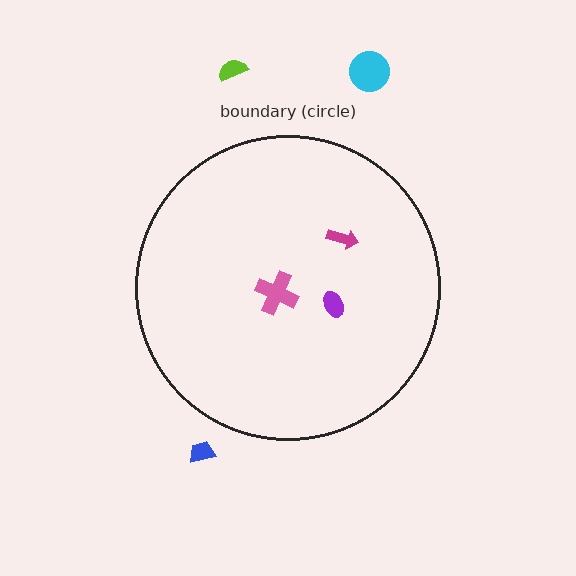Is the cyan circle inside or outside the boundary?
Outside.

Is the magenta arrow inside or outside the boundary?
Inside.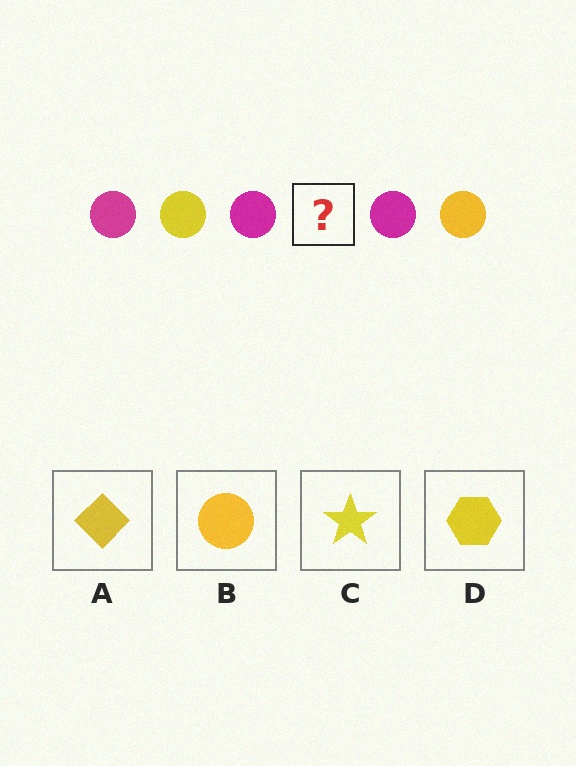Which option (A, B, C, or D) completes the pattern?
B.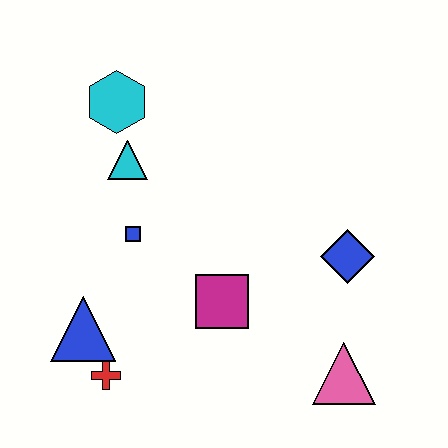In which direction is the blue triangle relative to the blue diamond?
The blue triangle is to the left of the blue diamond.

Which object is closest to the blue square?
The cyan triangle is closest to the blue square.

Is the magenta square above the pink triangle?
Yes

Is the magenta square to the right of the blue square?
Yes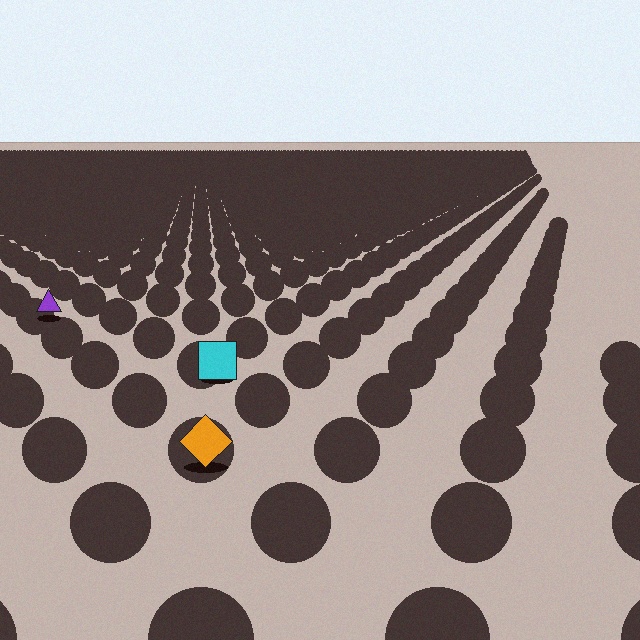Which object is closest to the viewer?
The orange diamond is closest. The texture marks near it are larger and more spread out.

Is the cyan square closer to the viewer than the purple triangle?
Yes. The cyan square is closer — you can tell from the texture gradient: the ground texture is coarser near it.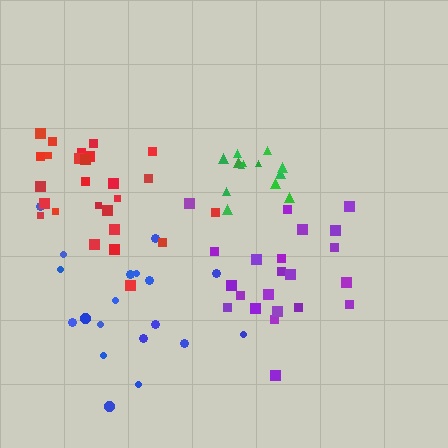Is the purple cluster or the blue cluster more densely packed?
Purple.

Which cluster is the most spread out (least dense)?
Blue.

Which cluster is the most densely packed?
Red.